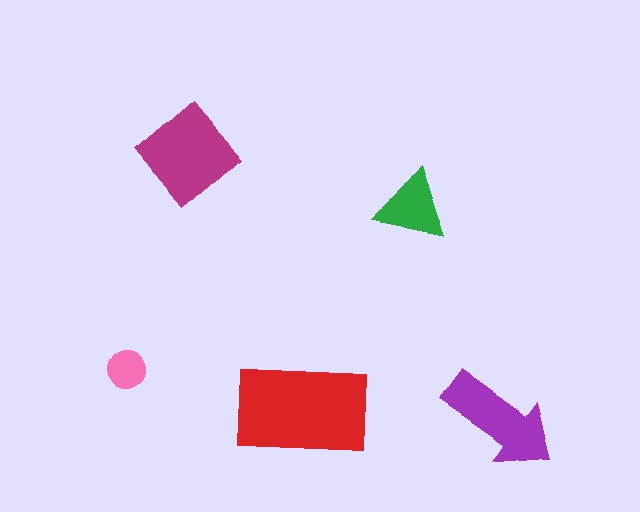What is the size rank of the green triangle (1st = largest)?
4th.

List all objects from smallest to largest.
The pink circle, the green triangle, the purple arrow, the magenta diamond, the red rectangle.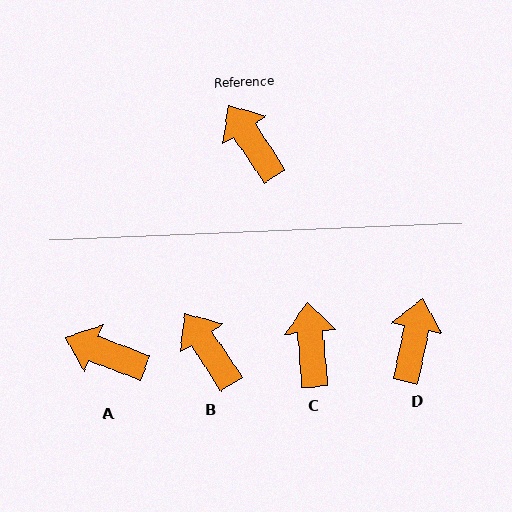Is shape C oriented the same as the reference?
No, it is off by about 29 degrees.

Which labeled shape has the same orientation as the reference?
B.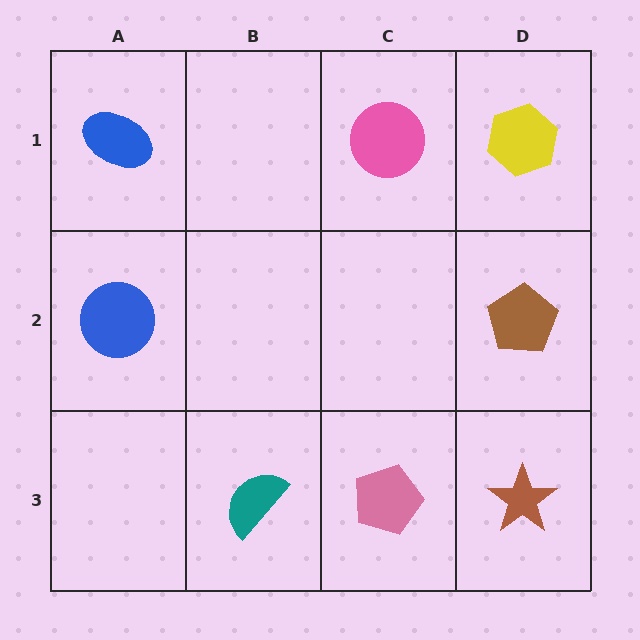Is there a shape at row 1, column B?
No, that cell is empty.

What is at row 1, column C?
A pink circle.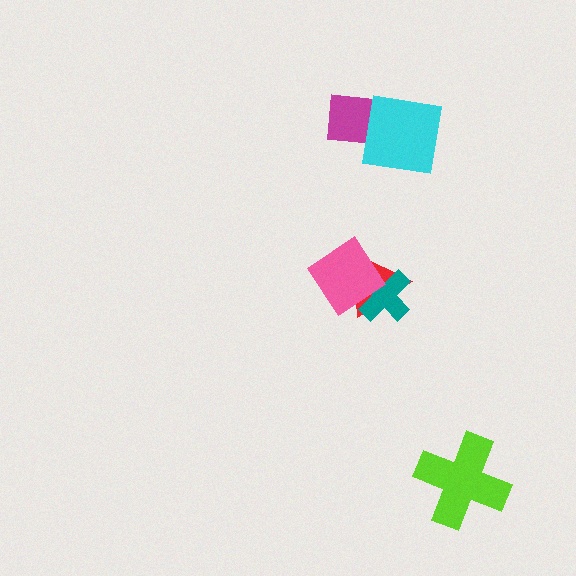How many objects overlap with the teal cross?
2 objects overlap with the teal cross.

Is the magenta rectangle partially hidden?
Yes, it is partially covered by another shape.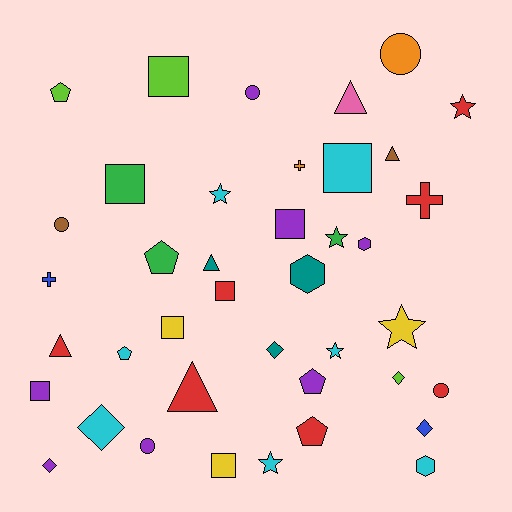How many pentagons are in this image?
There are 5 pentagons.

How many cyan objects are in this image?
There are 7 cyan objects.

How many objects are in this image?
There are 40 objects.